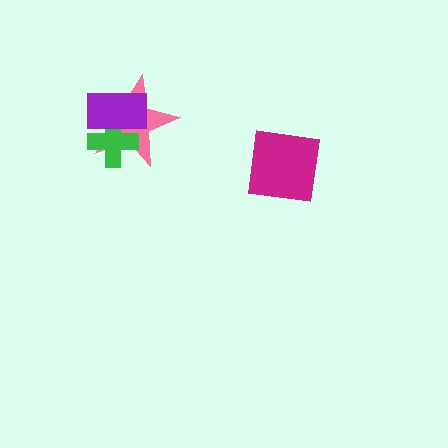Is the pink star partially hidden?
Yes, it is partially covered by another shape.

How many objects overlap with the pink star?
2 objects overlap with the pink star.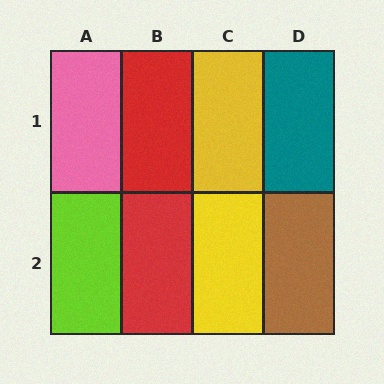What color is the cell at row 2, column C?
Yellow.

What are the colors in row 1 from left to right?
Pink, red, yellow, teal.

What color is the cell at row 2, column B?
Red.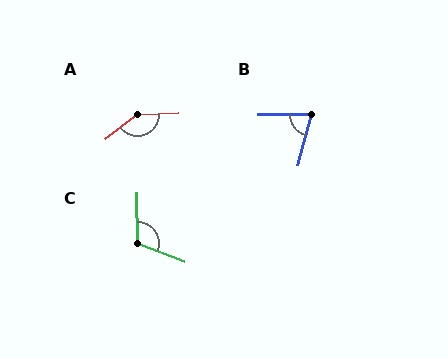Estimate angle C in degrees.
Approximately 111 degrees.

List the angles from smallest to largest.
B (76°), C (111°), A (145°).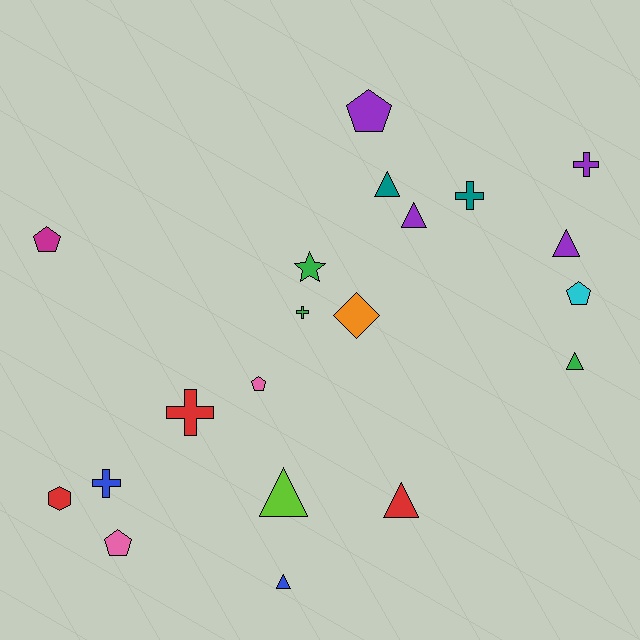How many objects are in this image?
There are 20 objects.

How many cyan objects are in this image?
There is 1 cyan object.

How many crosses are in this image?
There are 5 crosses.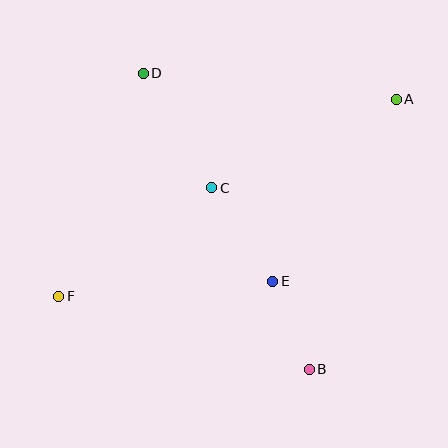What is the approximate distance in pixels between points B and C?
The distance between B and C is approximately 206 pixels.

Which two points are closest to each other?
Points B and E are closest to each other.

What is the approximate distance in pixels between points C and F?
The distance between C and F is approximately 188 pixels.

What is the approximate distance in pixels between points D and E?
The distance between D and E is approximately 245 pixels.